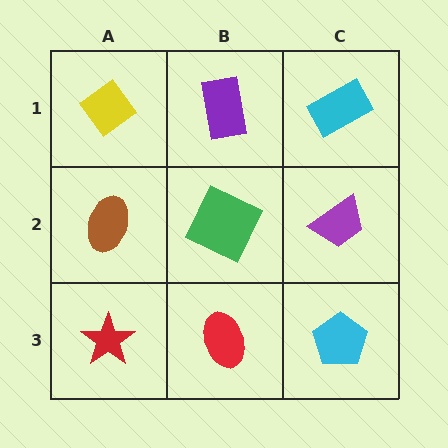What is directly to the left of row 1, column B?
A yellow diamond.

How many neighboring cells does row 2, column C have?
3.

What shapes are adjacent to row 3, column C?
A purple trapezoid (row 2, column C), a red ellipse (row 3, column B).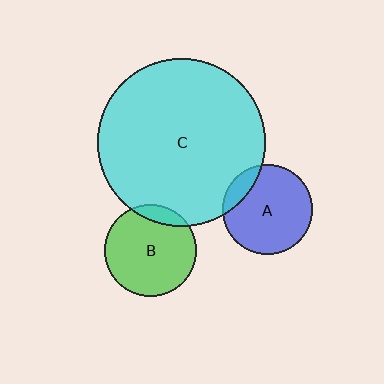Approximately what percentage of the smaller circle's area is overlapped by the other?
Approximately 15%.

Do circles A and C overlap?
Yes.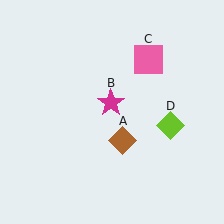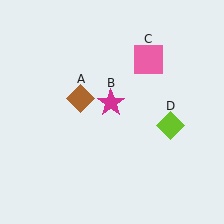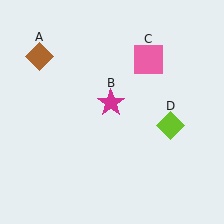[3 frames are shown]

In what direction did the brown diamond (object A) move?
The brown diamond (object A) moved up and to the left.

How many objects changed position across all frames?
1 object changed position: brown diamond (object A).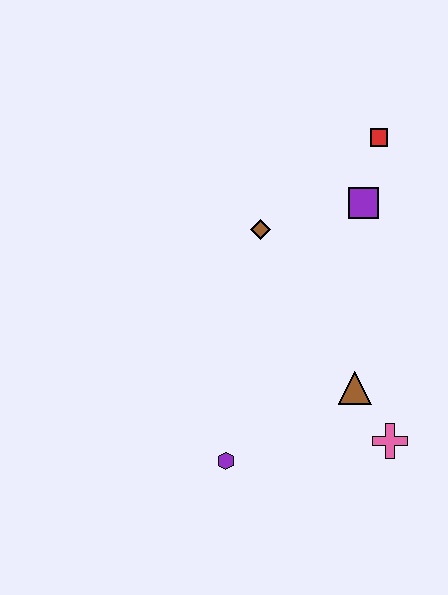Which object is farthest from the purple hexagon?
The red square is farthest from the purple hexagon.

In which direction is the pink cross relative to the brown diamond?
The pink cross is below the brown diamond.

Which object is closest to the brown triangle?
The pink cross is closest to the brown triangle.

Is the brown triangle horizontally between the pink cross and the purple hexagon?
Yes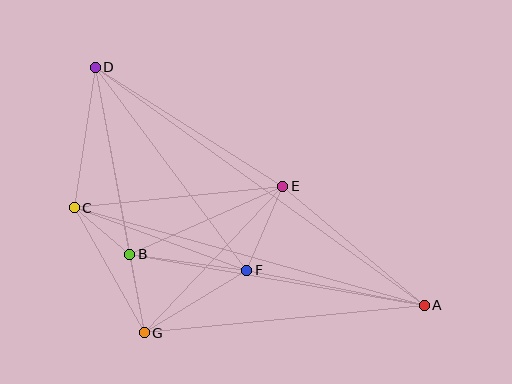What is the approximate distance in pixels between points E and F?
The distance between E and F is approximately 91 pixels.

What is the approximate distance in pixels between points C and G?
The distance between C and G is approximately 143 pixels.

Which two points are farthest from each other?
Points A and D are farthest from each other.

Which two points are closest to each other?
Points B and C are closest to each other.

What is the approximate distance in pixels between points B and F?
The distance between B and F is approximately 118 pixels.